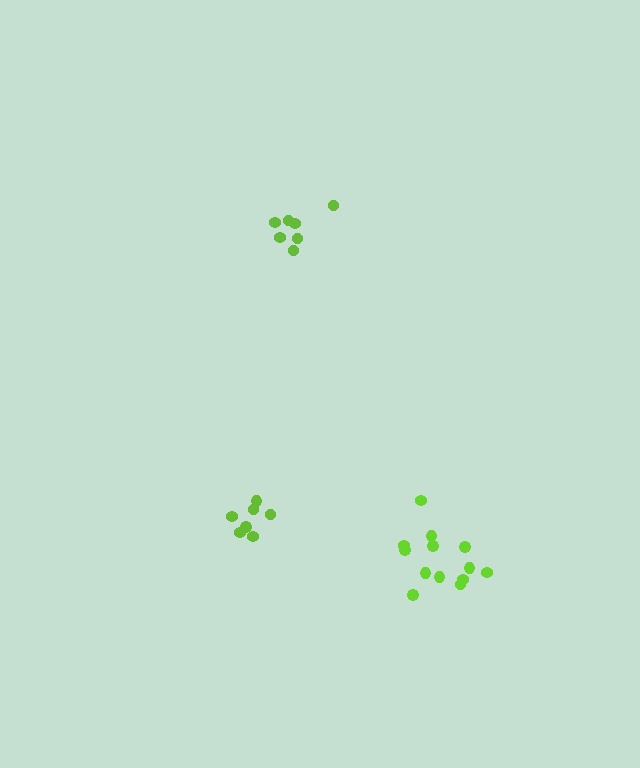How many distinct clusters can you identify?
There are 3 distinct clusters.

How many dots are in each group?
Group 1: 7 dots, Group 2: 7 dots, Group 3: 13 dots (27 total).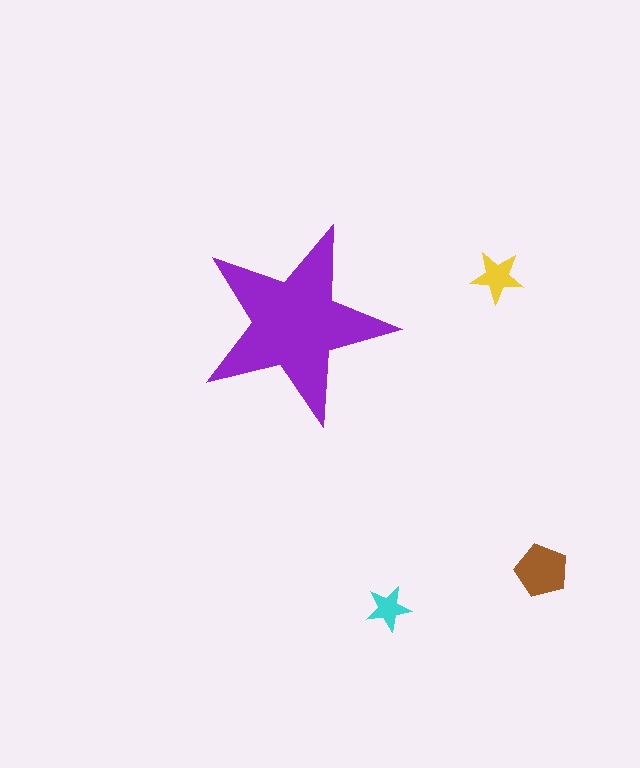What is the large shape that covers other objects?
A purple star.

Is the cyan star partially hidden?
No, the cyan star is fully visible.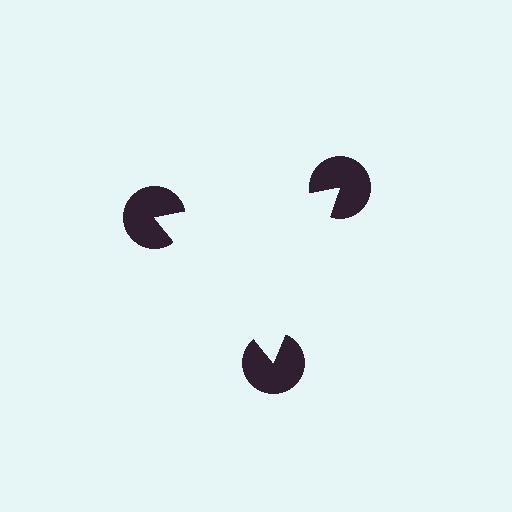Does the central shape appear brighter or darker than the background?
It typically appears slightly brighter than the background, even though no actual brightness change is drawn.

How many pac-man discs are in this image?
There are 3 — one at each vertex of the illusory triangle.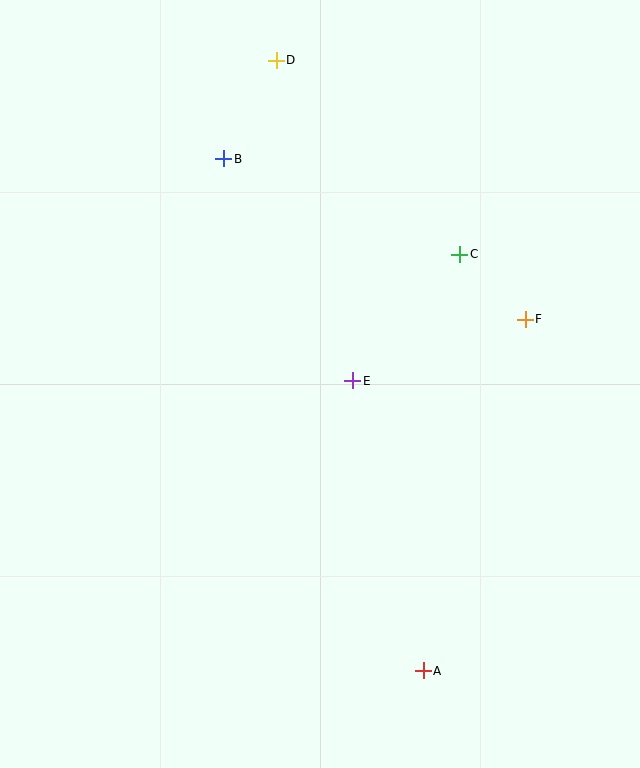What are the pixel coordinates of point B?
Point B is at (224, 159).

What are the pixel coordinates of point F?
Point F is at (525, 319).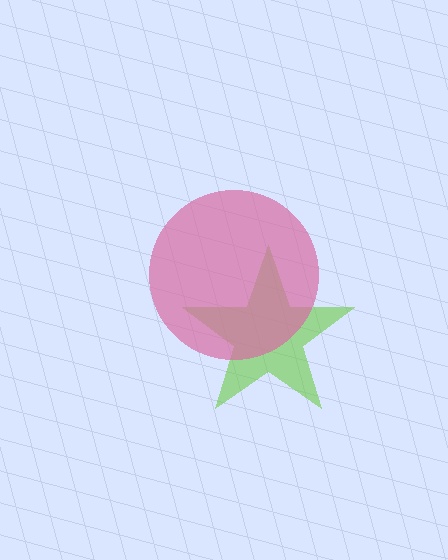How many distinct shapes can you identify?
There are 2 distinct shapes: a lime star, a pink circle.